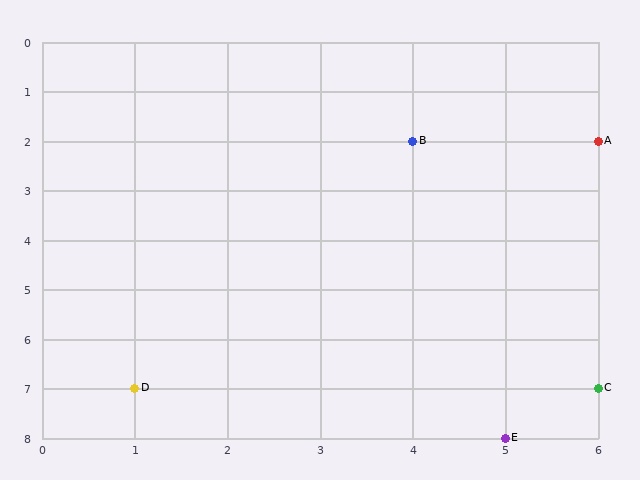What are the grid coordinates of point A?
Point A is at grid coordinates (6, 2).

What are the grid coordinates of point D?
Point D is at grid coordinates (1, 7).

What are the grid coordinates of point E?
Point E is at grid coordinates (5, 8).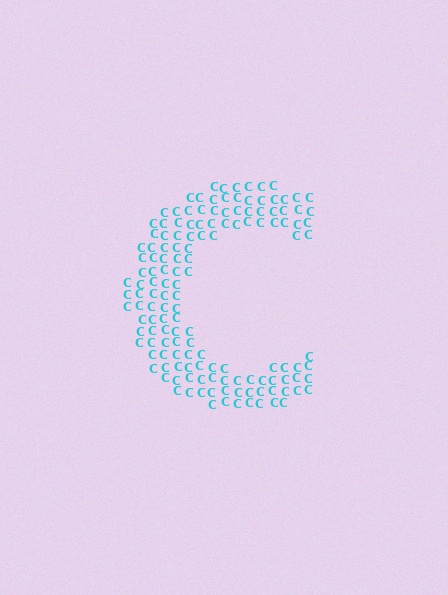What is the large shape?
The large shape is the letter C.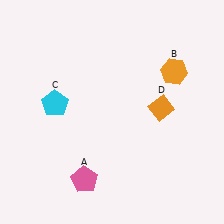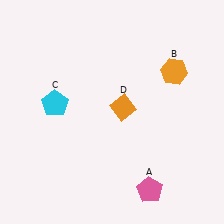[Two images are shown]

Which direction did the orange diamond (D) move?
The orange diamond (D) moved left.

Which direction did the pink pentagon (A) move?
The pink pentagon (A) moved right.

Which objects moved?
The objects that moved are: the pink pentagon (A), the orange diamond (D).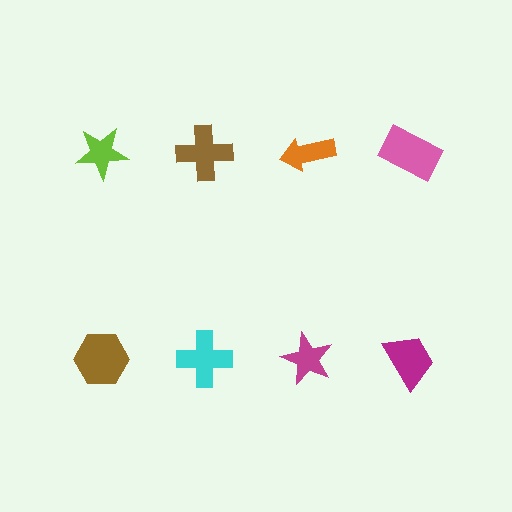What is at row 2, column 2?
A cyan cross.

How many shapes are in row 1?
4 shapes.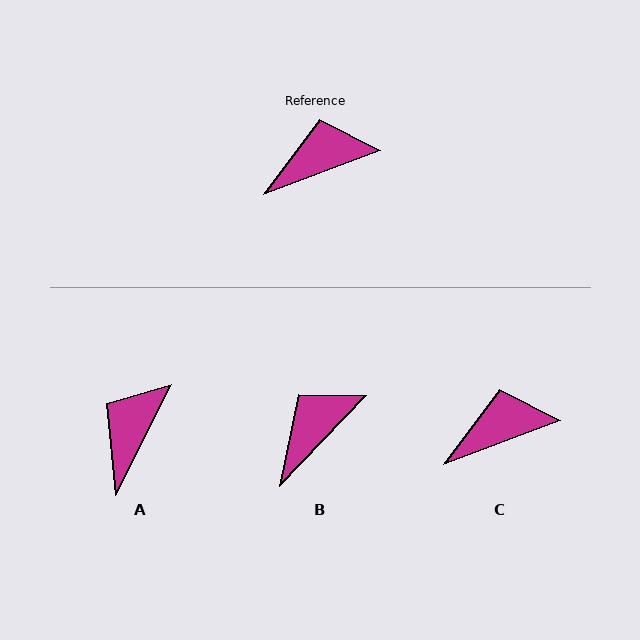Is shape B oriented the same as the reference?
No, it is off by about 26 degrees.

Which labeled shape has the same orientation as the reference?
C.